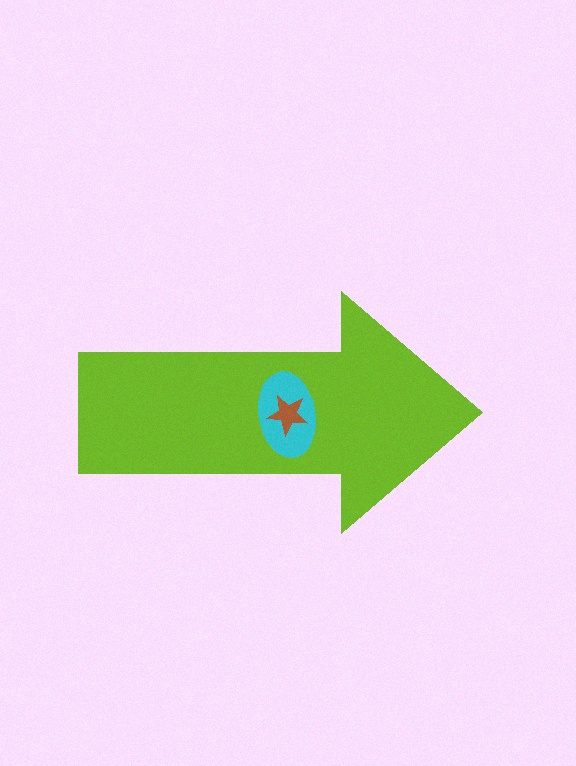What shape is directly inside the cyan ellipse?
The brown star.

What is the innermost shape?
The brown star.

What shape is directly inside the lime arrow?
The cyan ellipse.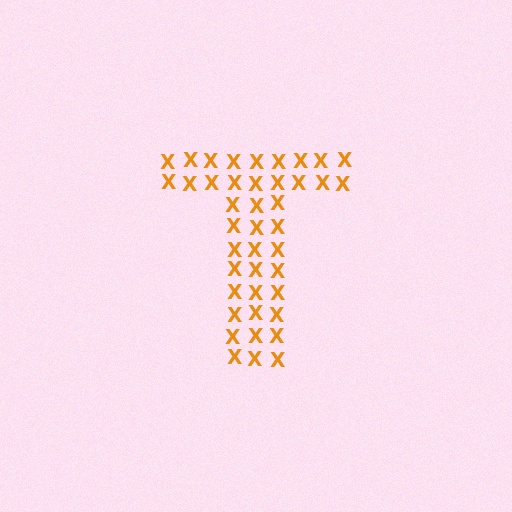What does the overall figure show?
The overall figure shows the letter T.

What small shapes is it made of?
It is made of small letter X's.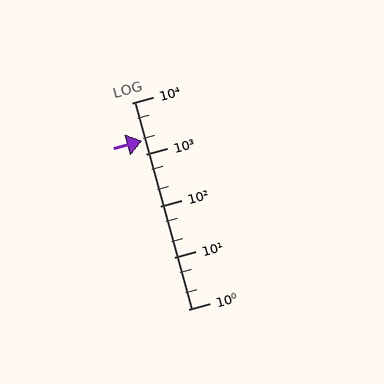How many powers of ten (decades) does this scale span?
The scale spans 4 decades, from 1 to 10000.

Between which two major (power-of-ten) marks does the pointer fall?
The pointer is between 1000 and 10000.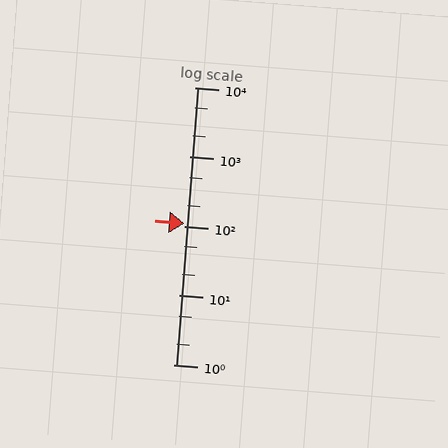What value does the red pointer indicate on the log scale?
The pointer indicates approximately 110.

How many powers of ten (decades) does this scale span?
The scale spans 4 decades, from 1 to 10000.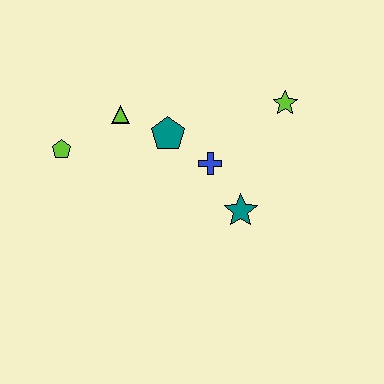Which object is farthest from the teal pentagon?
The lime star is farthest from the teal pentagon.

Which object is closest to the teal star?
The blue cross is closest to the teal star.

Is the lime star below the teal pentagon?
No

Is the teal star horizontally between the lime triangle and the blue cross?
No